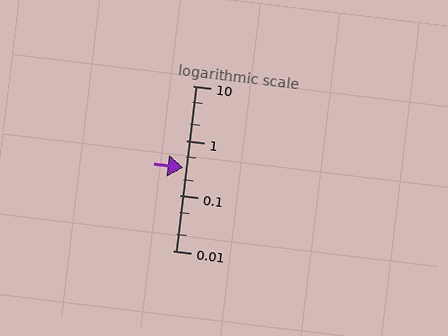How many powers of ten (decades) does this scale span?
The scale spans 3 decades, from 0.01 to 10.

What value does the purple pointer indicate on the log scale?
The pointer indicates approximately 0.32.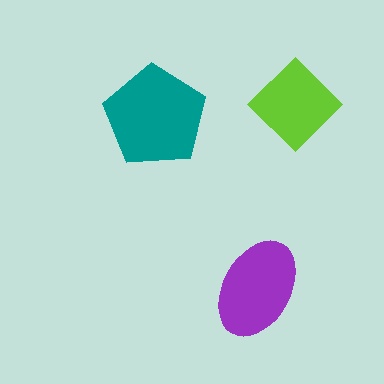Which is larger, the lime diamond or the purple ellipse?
The purple ellipse.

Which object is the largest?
The teal pentagon.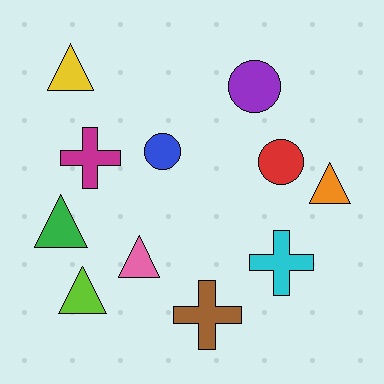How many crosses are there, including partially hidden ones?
There are 3 crosses.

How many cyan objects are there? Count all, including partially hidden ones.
There is 1 cyan object.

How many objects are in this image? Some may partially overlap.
There are 11 objects.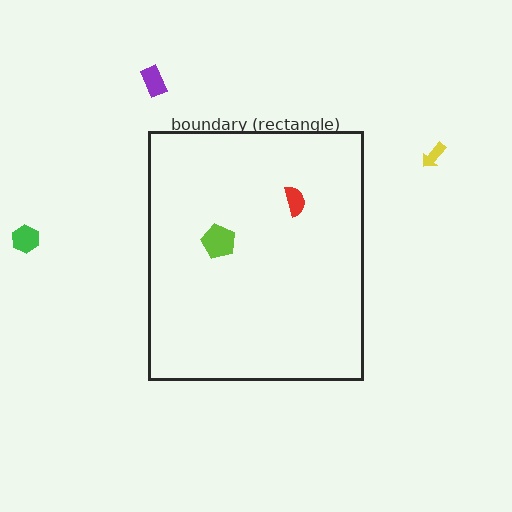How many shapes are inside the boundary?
2 inside, 3 outside.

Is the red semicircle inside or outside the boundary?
Inside.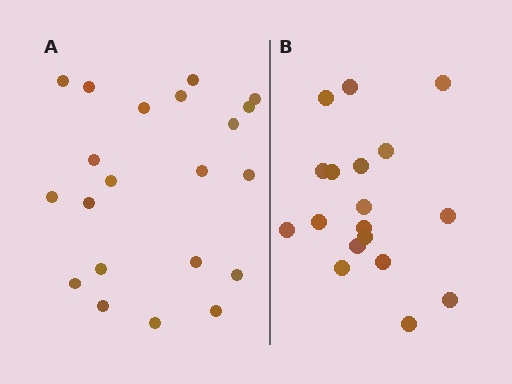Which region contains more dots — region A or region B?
Region A (the left region) has more dots.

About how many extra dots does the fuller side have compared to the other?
Region A has just a few more — roughly 2 or 3 more dots than region B.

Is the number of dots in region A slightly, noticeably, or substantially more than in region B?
Region A has only slightly more — the two regions are fairly close. The ratio is roughly 1.2 to 1.